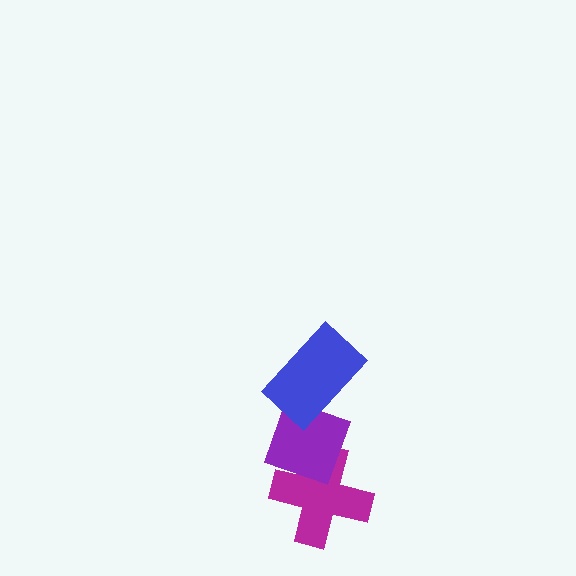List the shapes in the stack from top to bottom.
From top to bottom: the blue rectangle, the purple diamond, the magenta cross.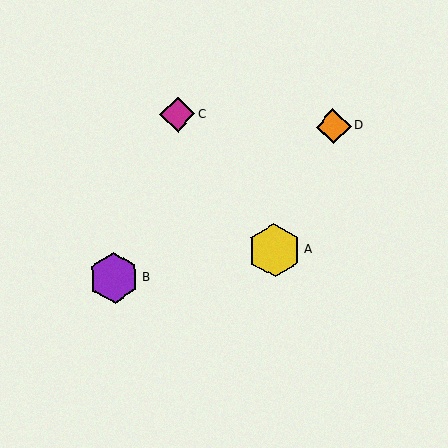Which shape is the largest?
The yellow hexagon (labeled A) is the largest.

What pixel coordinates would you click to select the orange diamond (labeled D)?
Click at (334, 126) to select the orange diamond D.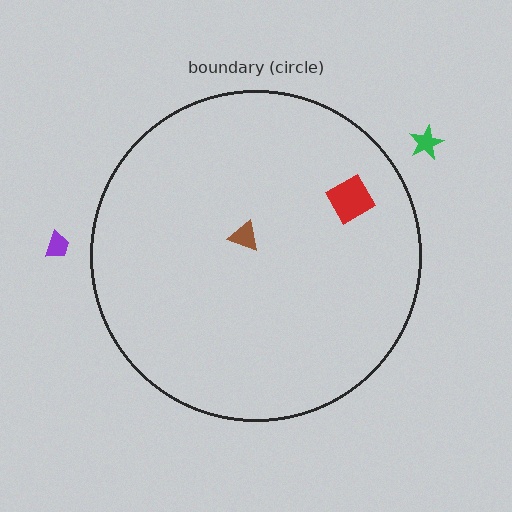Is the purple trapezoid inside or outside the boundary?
Outside.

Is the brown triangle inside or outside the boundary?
Inside.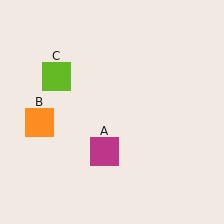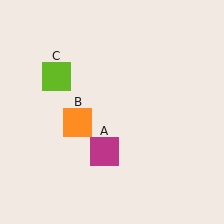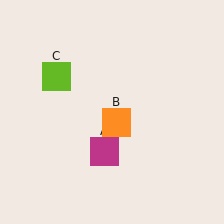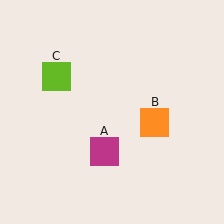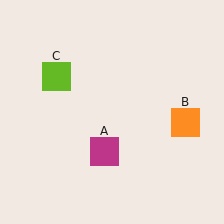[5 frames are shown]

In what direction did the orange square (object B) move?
The orange square (object B) moved right.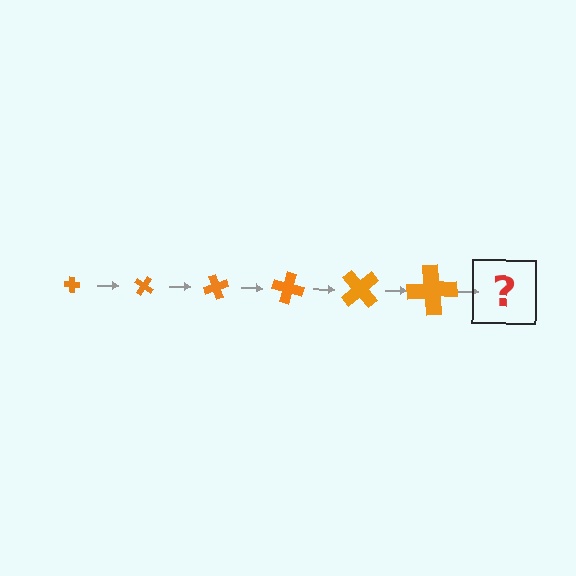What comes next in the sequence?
The next element should be a cross, larger than the previous one and rotated 210 degrees from the start.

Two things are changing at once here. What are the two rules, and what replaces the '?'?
The two rules are that the cross grows larger each step and it rotates 35 degrees each step. The '?' should be a cross, larger than the previous one and rotated 210 degrees from the start.